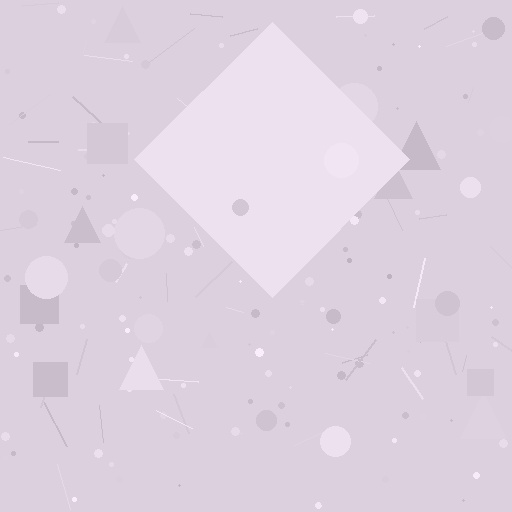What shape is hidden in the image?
A diamond is hidden in the image.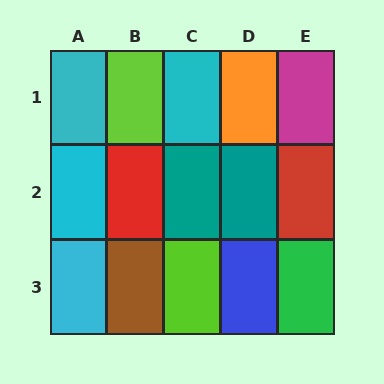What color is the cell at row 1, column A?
Cyan.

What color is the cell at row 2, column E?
Red.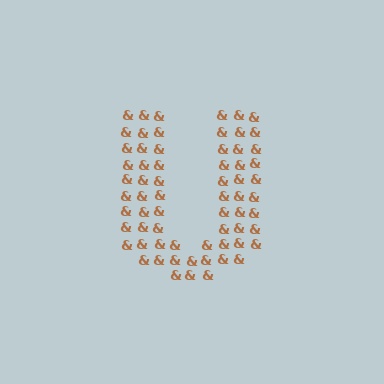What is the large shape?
The large shape is the letter U.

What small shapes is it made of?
It is made of small ampersands.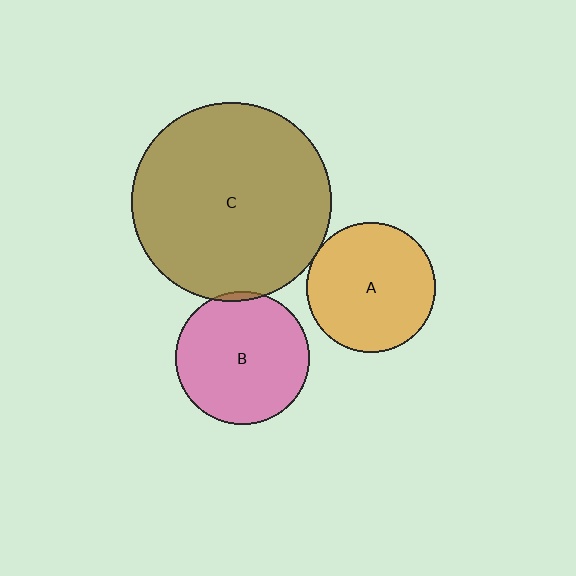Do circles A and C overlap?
Yes.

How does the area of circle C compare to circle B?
Approximately 2.2 times.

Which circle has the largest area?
Circle C (brown).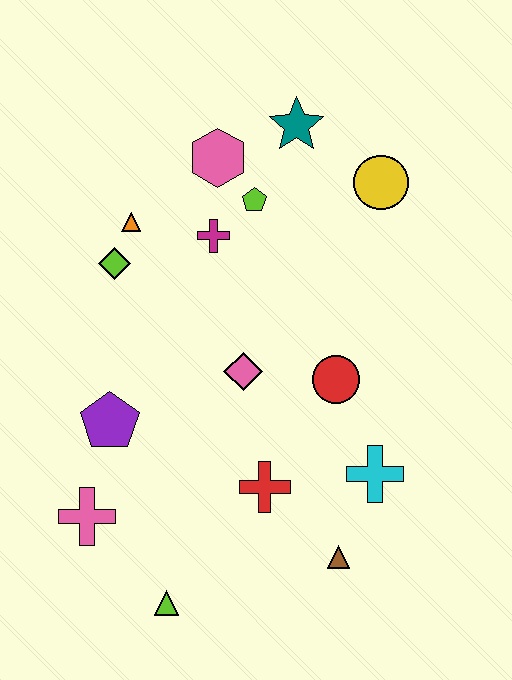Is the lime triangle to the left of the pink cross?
No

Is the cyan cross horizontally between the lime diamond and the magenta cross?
No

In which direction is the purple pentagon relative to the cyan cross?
The purple pentagon is to the left of the cyan cross.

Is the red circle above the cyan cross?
Yes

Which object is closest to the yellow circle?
The teal star is closest to the yellow circle.